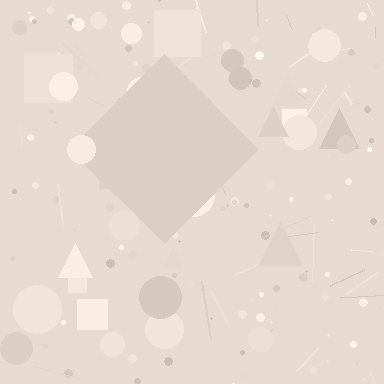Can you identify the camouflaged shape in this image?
The camouflaged shape is a diamond.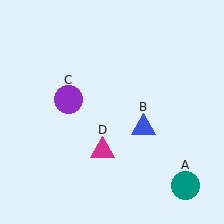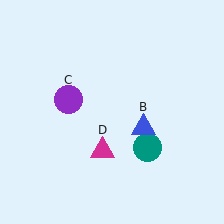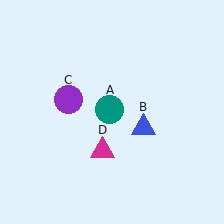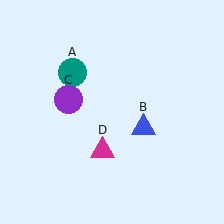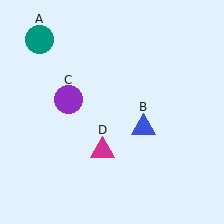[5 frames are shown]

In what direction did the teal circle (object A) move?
The teal circle (object A) moved up and to the left.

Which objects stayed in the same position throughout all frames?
Blue triangle (object B) and purple circle (object C) and magenta triangle (object D) remained stationary.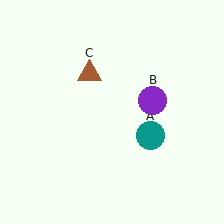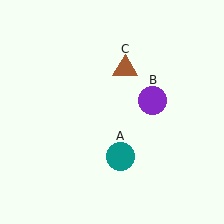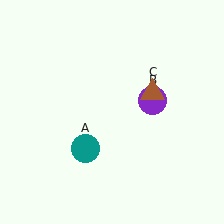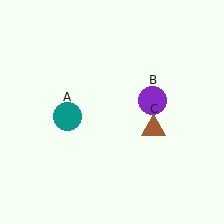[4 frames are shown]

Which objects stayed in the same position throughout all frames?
Purple circle (object B) remained stationary.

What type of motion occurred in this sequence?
The teal circle (object A), brown triangle (object C) rotated clockwise around the center of the scene.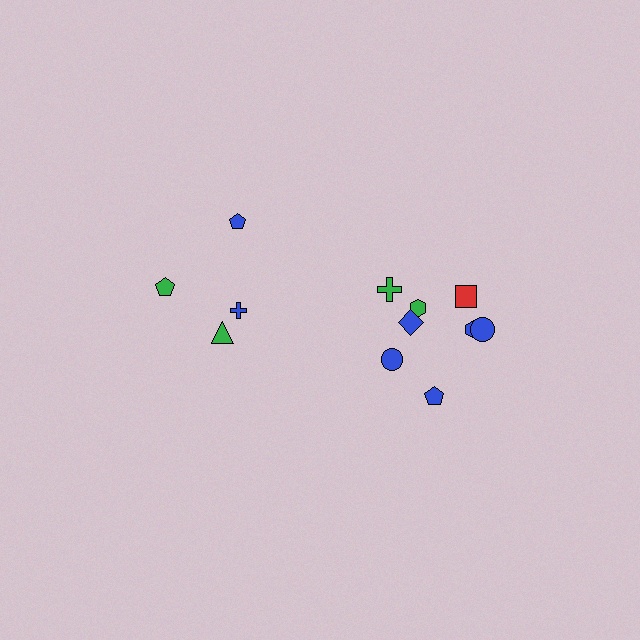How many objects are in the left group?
There are 4 objects.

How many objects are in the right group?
There are 8 objects.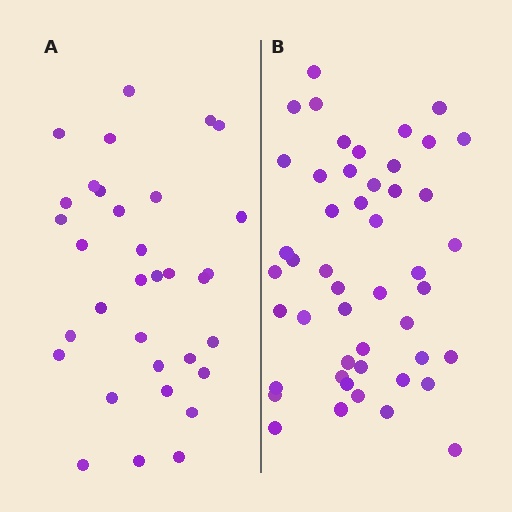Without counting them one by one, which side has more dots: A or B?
Region B (the right region) has more dots.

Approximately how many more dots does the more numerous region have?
Region B has approximately 15 more dots than region A.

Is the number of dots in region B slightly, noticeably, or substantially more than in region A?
Region B has substantially more. The ratio is roughly 1.5 to 1.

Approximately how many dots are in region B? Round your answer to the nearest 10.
About 50 dots. (The exact count is 48, which rounds to 50.)